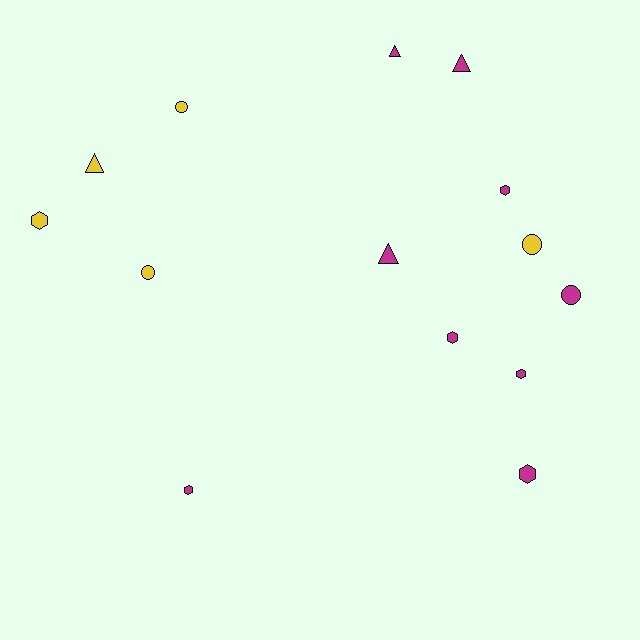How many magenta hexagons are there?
There are 5 magenta hexagons.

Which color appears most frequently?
Magenta, with 9 objects.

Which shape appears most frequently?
Hexagon, with 6 objects.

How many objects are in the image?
There are 14 objects.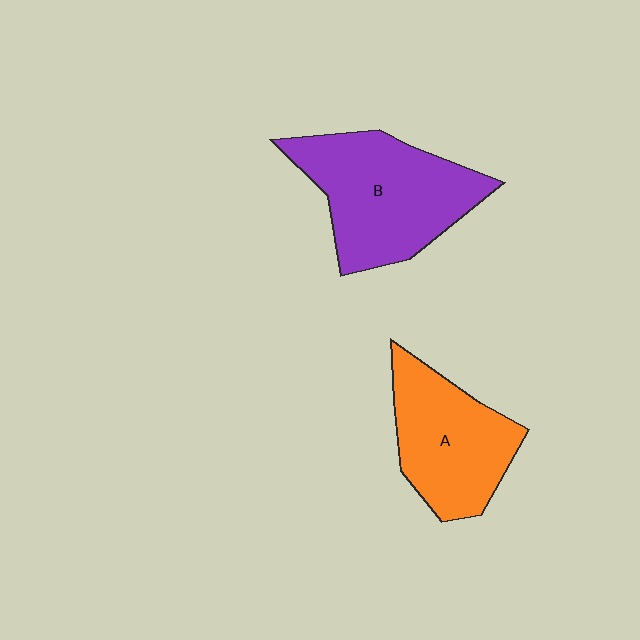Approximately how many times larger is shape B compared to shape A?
Approximately 1.3 times.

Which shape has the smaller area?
Shape A (orange).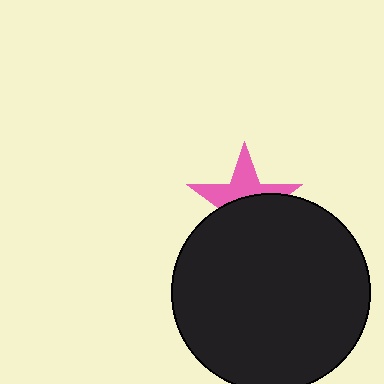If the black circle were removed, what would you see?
You would see the complete pink star.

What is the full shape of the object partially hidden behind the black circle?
The partially hidden object is a pink star.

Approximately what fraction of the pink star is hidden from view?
Roughly 54% of the pink star is hidden behind the black circle.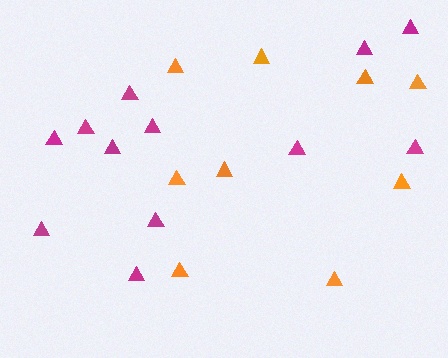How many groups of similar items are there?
There are 2 groups: one group of orange triangles (9) and one group of magenta triangles (12).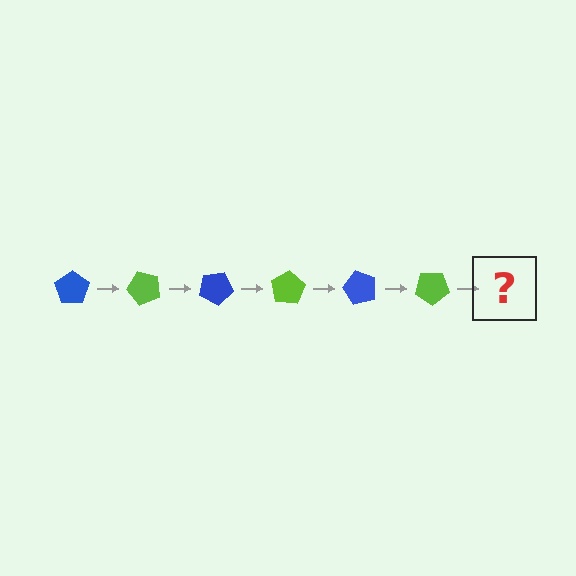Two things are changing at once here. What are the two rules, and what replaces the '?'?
The two rules are that it rotates 50 degrees each step and the color cycles through blue and lime. The '?' should be a blue pentagon, rotated 300 degrees from the start.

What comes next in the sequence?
The next element should be a blue pentagon, rotated 300 degrees from the start.